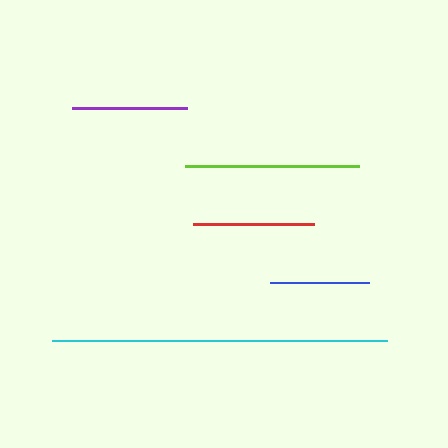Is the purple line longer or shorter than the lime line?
The lime line is longer than the purple line.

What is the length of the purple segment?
The purple segment is approximately 115 pixels long.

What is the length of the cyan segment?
The cyan segment is approximately 334 pixels long.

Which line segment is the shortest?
The blue line is the shortest at approximately 99 pixels.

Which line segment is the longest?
The cyan line is the longest at approximately 334 pixels.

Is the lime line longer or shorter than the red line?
The lime line is longer than the red line.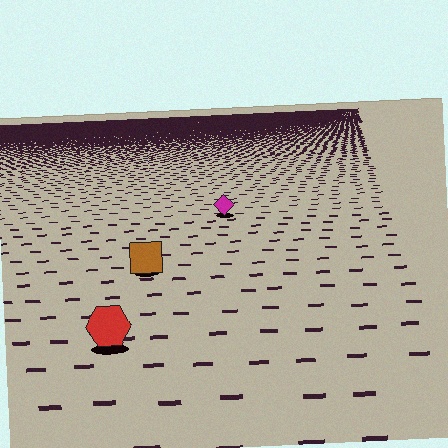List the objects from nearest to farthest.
From nearest to farthest: the red hexagon, the brown square, the magenta diamond.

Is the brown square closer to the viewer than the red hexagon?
No. The red hexagon is closer — you can tell from the texture gradient: the ground texture is coarser near it.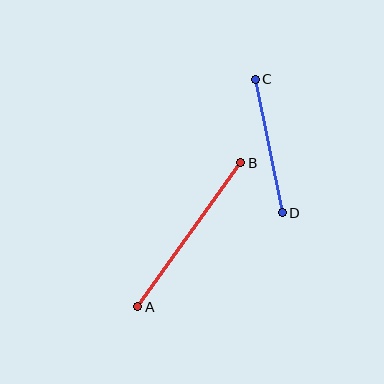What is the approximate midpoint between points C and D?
The midpoint is at approximately (269, 146) pixels.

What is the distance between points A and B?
The distance is approximately 177 pixels.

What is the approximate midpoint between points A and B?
The midpoint is at approximately (189, 235) pixels.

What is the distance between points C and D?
The distance is approximately 136 pixels.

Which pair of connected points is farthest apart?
Points A and B are farthest apart.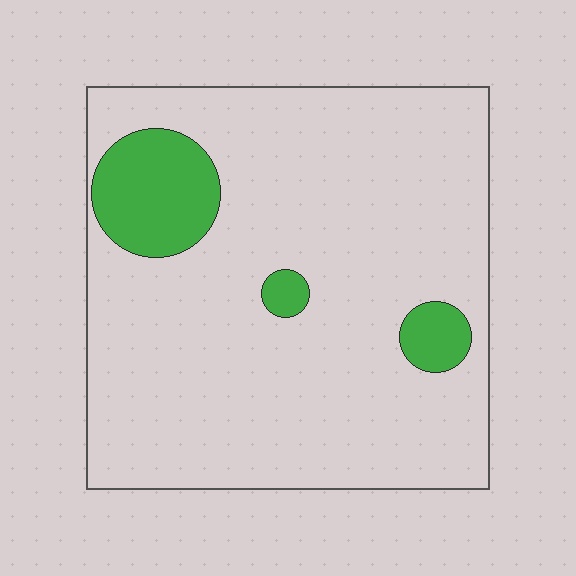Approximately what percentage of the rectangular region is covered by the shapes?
Approximately 10%.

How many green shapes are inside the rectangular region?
3.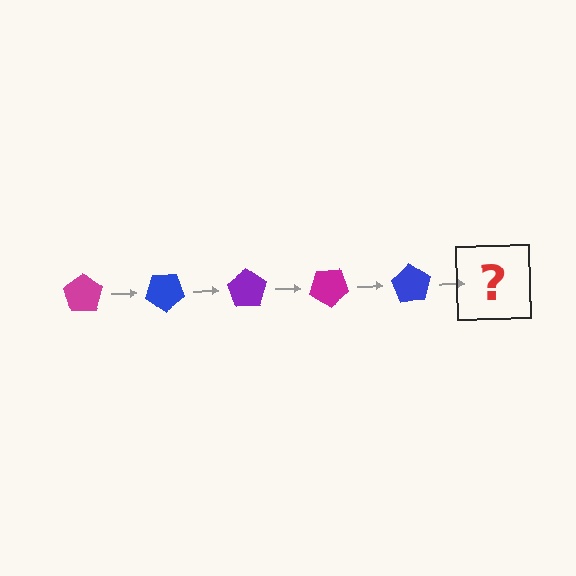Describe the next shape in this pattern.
It should be a purple pentagon, rotated 175 degrees from the start.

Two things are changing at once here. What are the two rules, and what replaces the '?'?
The two rules are that it rotates 35 degrees each step and the color cycles through magenta, blue, and purple. The '?' should be a purple pentagon, rotated 175 degrees from the start.